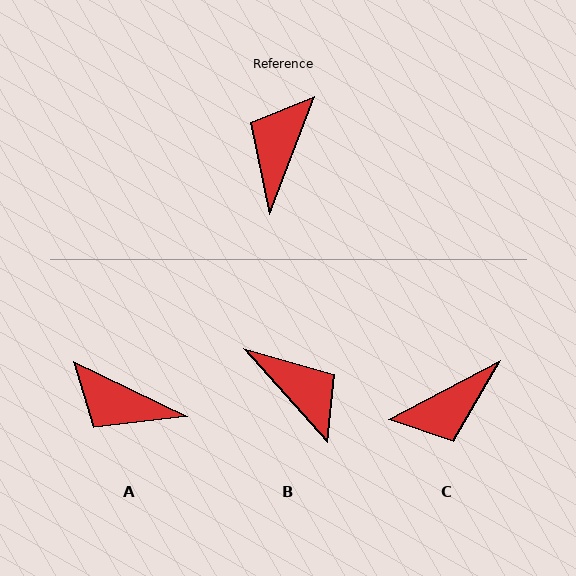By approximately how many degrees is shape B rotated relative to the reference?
Approximately 117 degrees clockwise.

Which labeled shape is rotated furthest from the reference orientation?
C, about 139 degrees away.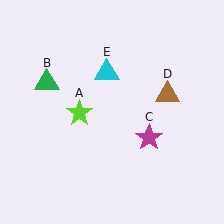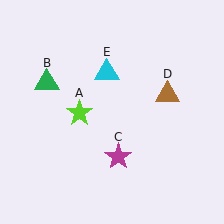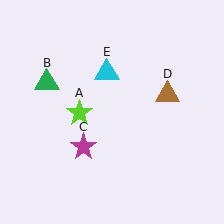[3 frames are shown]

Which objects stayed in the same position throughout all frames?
Lime star (object A) and green triangle (object B) and brown triangle (object D) and cyan triangle (object E) remained stationary.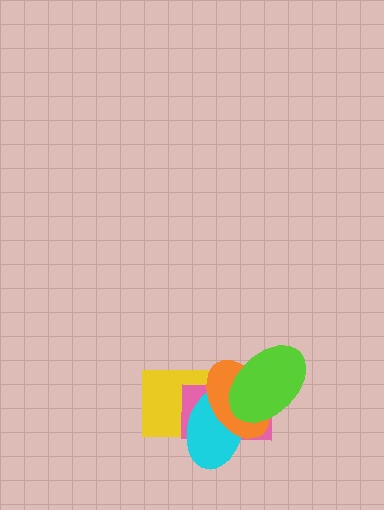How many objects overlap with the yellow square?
3 objects overlap with the yellow square.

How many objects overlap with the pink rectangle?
4 objects overlap with the pink rectangle.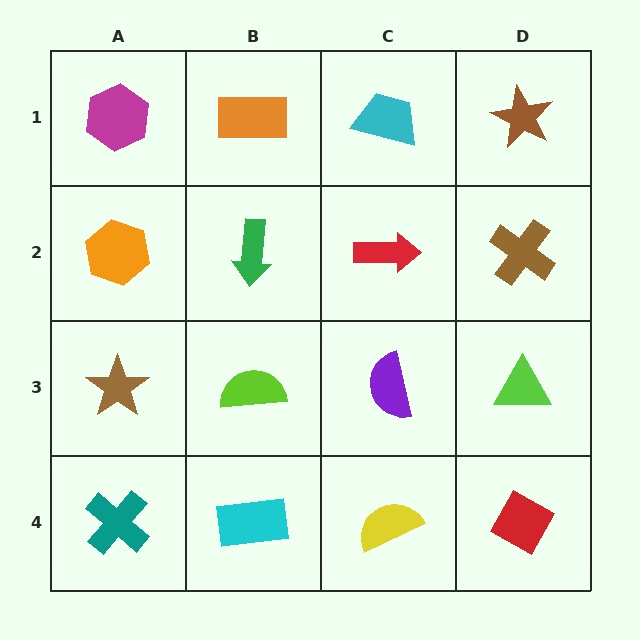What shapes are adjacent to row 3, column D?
A brown cross (row 2, column D), a red diamond (row 4, column D), a purple semicircle (row 3, column C).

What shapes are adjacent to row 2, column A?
A magenta hexagon (row 1, column A), a brown star (row 3, column A), a green arrow (row 2, column B).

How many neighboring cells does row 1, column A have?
2.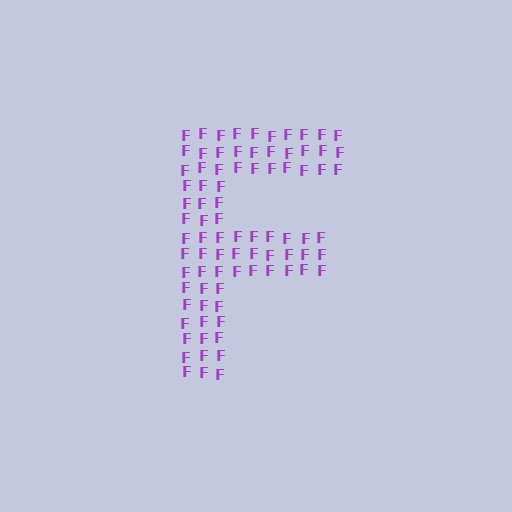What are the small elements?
The small elements are letter F's.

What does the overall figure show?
The overall figure shows the letter F.